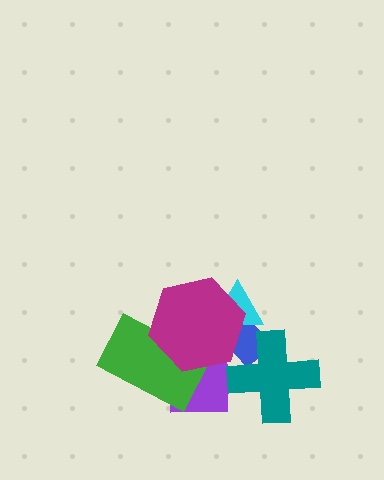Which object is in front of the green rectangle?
The magenta hexagon is in front of the green rectangle.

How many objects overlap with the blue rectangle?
4 objects overlap with the blue rectangle.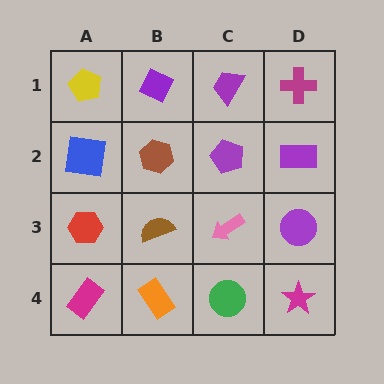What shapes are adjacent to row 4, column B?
A brown semicircle (row 3, column B), a magenta rectangle (row 4, column A), a green circle (row 4, column C).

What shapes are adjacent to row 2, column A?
A yellow pentagon (row 1, column A), a red hexagon (row 3, column A), a brown hexagon (row 2, column B).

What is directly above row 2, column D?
A magenta cross.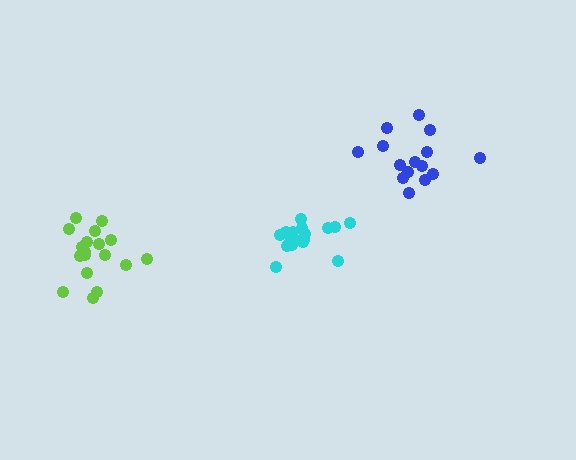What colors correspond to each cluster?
The clusters are colored: lime, cyan, blue.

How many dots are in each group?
Group 1: 18 dots, Group 2: 18 dots, Group 3: 15 dots (51 total).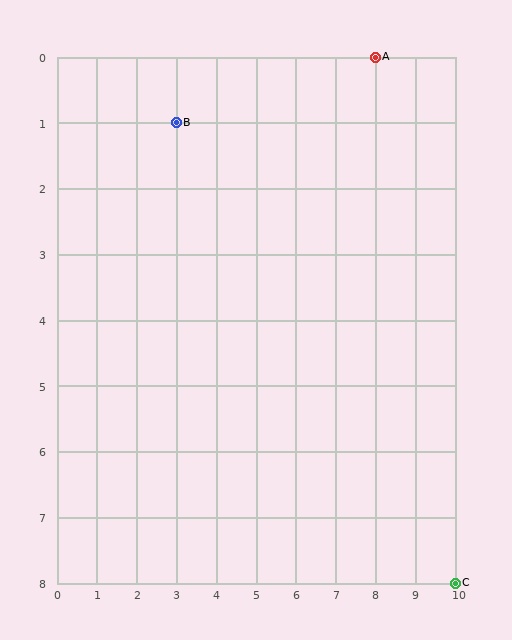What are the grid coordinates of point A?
Point A is at grid coordinates (8, 0).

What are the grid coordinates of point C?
Point C is at grid coordinates (10, 8).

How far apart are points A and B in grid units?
Points A and B are 5 columns and 1 row apart (about 5.1 grid units diagonally).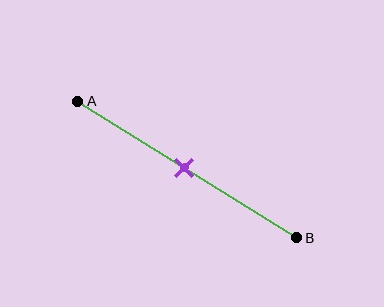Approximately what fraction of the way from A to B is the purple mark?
The purple mark is approximately 50% of the way from A to B.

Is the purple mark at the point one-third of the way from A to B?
No, the mark is at about 50% from A, not at the 33% one-third point.